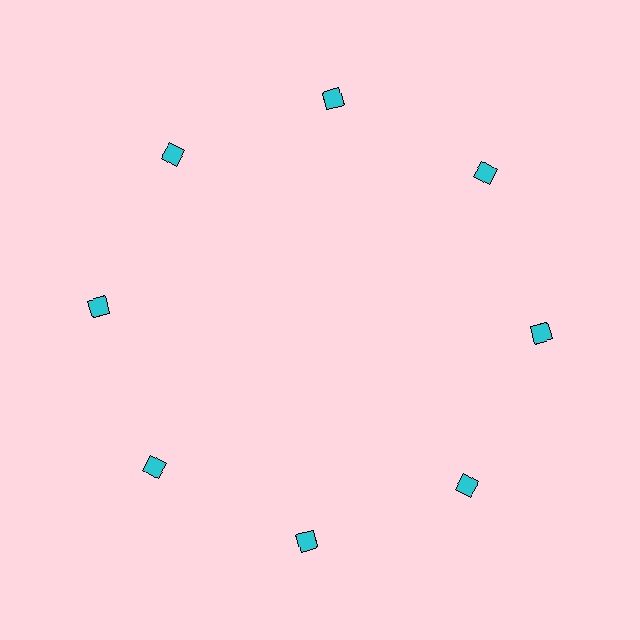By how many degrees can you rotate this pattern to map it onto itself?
The pattern maps onto itself every 45 degrees of rotation.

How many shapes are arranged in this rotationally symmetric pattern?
There are 8 shapes, arranged in 8 groups of 1.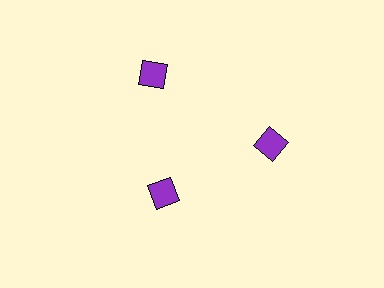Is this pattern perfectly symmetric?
No. The 3 purple squares are arranged in a ring, but one element near the 7 o'clock position is pulled inward toward the center, breaking the 3-fold rotational symmetry.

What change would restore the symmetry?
The symmetry would be restored by moving it outward, back onto the ring so that all 3 squares sit at equal angles and equal distance from the center.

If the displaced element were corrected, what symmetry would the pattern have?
It would have 3-fold rotational symmetry — the pattern would map onto itself every 120 degrees.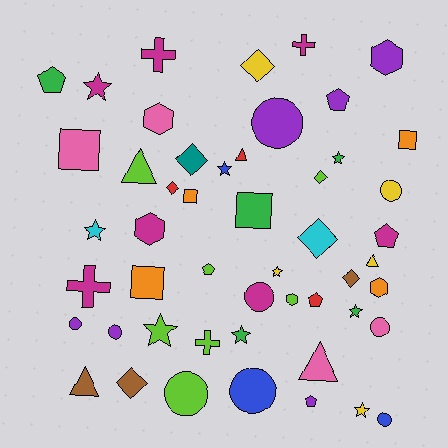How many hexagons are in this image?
There are 5 hexagons.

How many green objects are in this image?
There are 5 green objects.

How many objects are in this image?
There are 50 objects.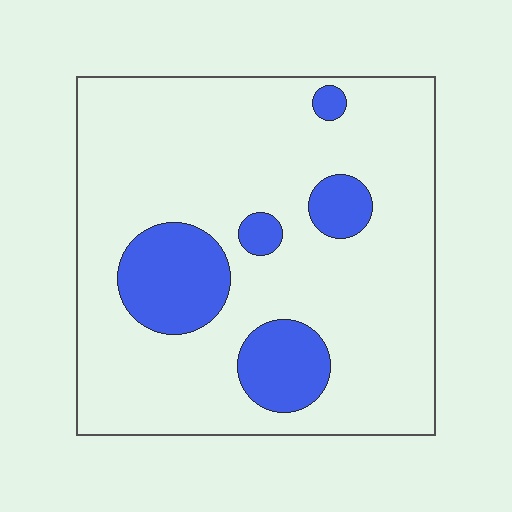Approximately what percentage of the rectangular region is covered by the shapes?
Approximately 20%.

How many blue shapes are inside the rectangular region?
5.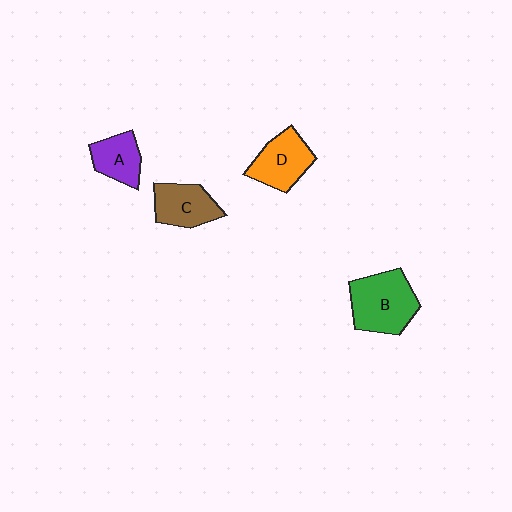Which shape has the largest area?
Shape B (green).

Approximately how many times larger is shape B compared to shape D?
Approximately 1.3 times.